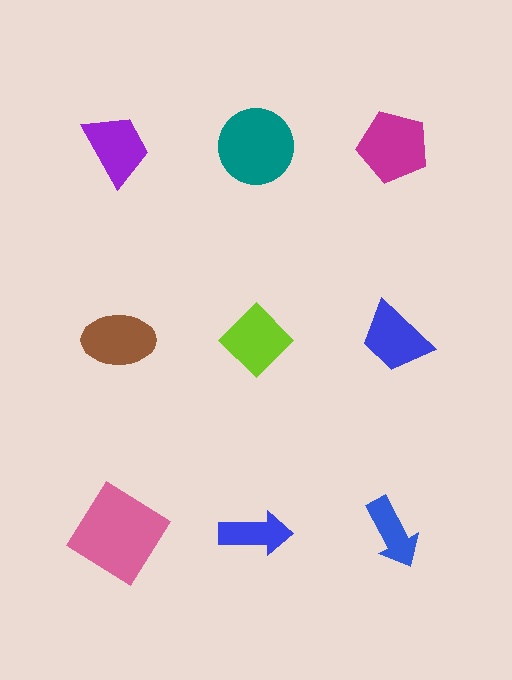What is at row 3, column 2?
A blue arrow.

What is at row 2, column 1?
A brown ellipse.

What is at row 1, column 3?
A magenta pentagon.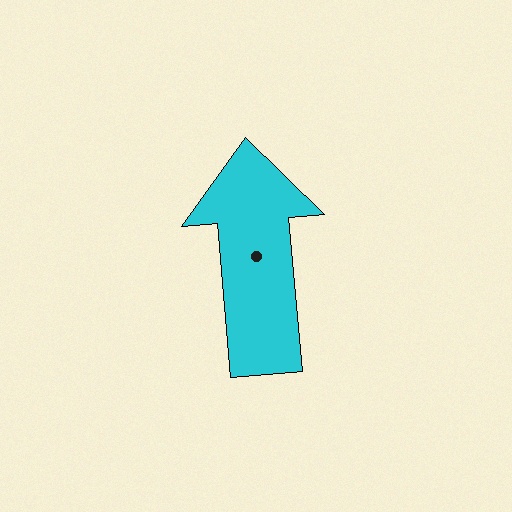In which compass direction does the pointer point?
North.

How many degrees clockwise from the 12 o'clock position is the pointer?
Approximately 355 degrees.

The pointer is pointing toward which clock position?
Roughly 12 o'clock.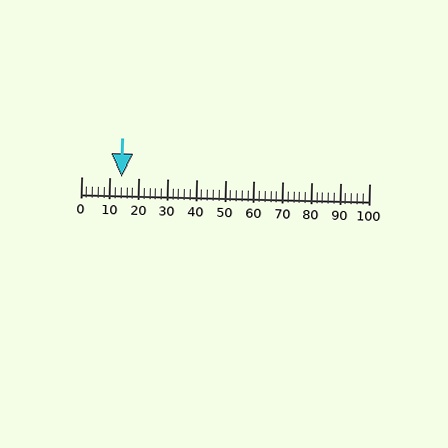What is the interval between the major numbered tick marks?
The major tick marks are spaced 10 units apart.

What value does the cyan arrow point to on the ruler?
The cyan arrow points to approximately 14.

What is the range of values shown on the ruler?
The ruler shows values from 0 to 100.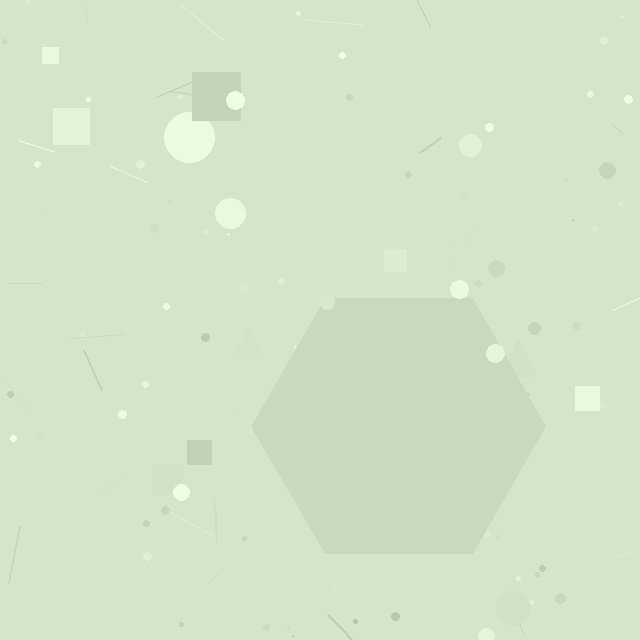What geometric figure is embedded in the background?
A hexagon is embedded in the background.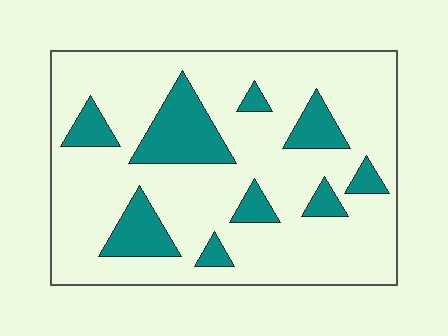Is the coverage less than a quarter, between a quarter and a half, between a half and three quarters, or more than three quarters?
Less than a quarter.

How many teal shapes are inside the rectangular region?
9.